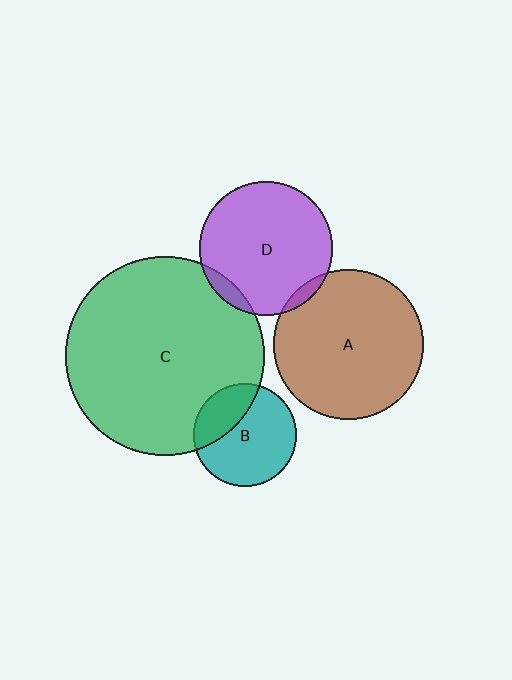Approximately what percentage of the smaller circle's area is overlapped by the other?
Approximately 5%.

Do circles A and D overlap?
Yes.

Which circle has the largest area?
Circle C (green).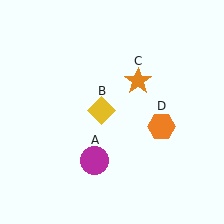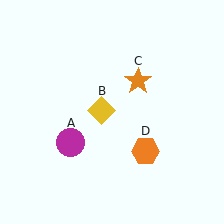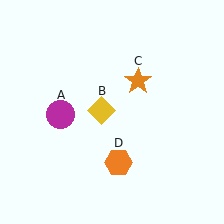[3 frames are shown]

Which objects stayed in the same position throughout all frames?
Yellow diamond (object B) and orange star (object C) remained stationary.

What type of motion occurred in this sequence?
The magenta circle (object A), orange hexagon (object D) rotated clockwise around the center of the scene.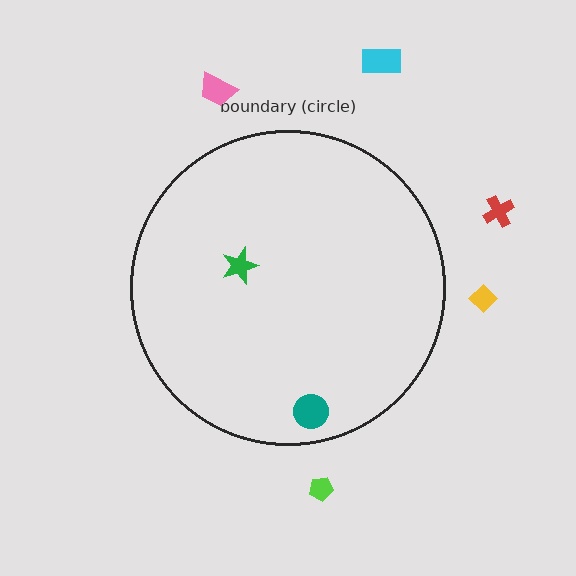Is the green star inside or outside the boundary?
Inside.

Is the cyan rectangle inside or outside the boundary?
Outside.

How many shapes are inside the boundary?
2 inside, 5 outside.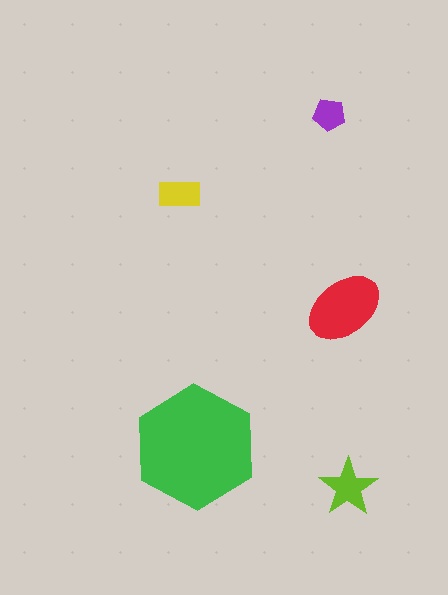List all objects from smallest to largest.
The purple pentagon, the yellow rectangle, the lime star, the red ellipse, the green hexagon.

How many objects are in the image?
There are 5 objects in the image.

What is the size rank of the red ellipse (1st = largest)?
2nd.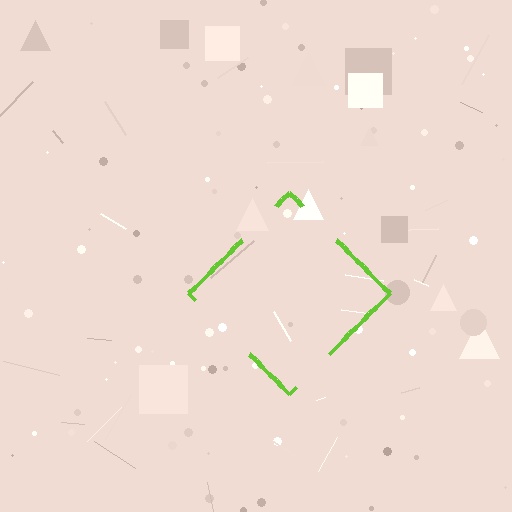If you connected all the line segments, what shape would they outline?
They would outline a diamond.